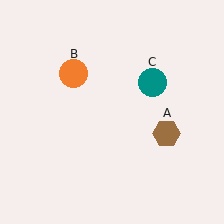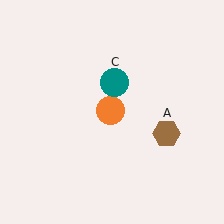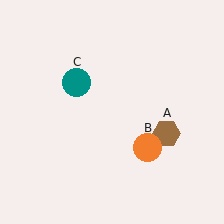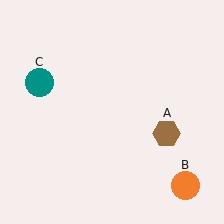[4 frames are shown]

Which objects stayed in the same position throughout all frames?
Brown hexagon (object A) remained stationary.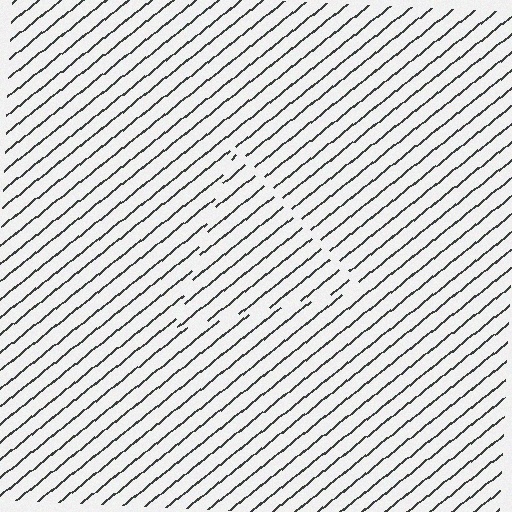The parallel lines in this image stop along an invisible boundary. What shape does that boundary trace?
An illusory triangle. The interior of the shape contains the same grating, shifted by half a period — the contour is defined by the phase discontinuity where line-ends from the inner and outer gratings abut.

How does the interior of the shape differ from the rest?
The interior of the shape contains the same grating, shifted by half a period — the contour is defined by the phase discontinuity where line-ends from the inner and outer gratings abut.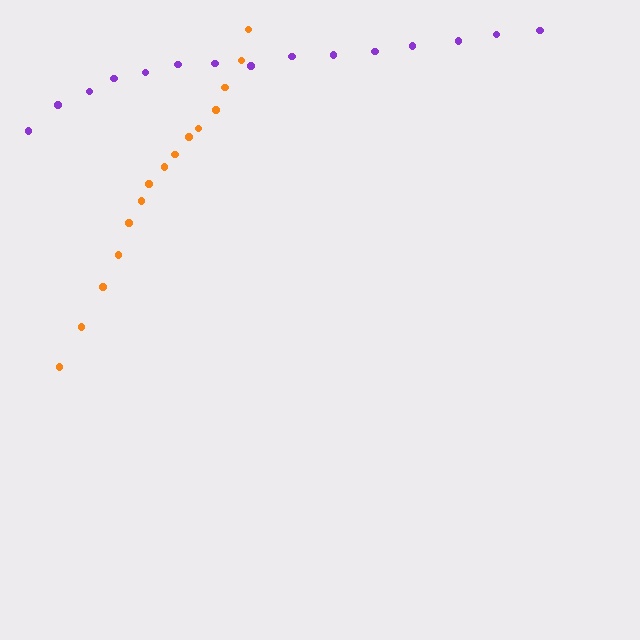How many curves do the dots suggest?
There are 2 distinct paths.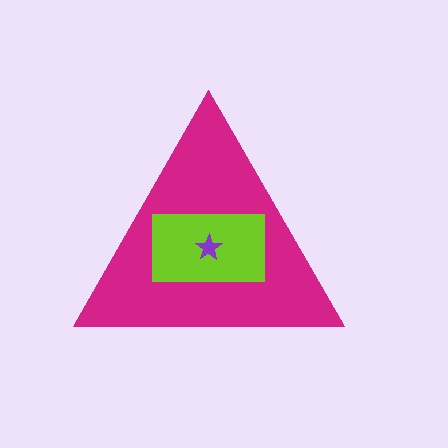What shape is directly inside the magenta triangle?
The lime rectangle.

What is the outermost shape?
The magenta triangle.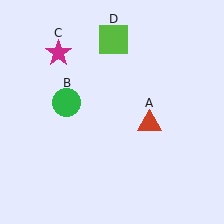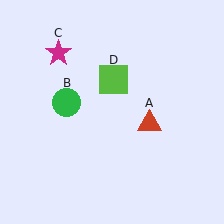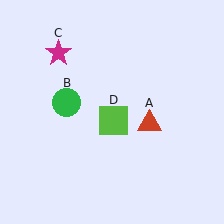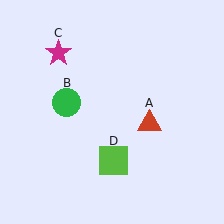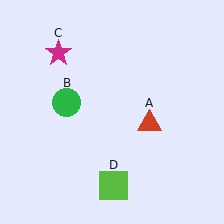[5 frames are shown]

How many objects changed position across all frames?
1 object changed position: lime square (object D).